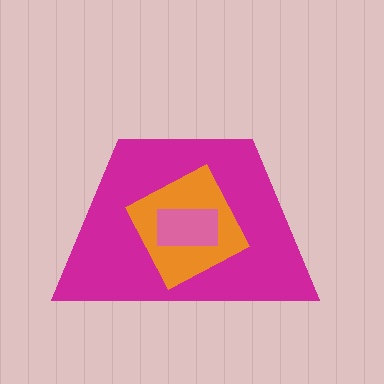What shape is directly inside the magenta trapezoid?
The orange diamond.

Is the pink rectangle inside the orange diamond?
Yes.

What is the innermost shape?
The pink rectangle.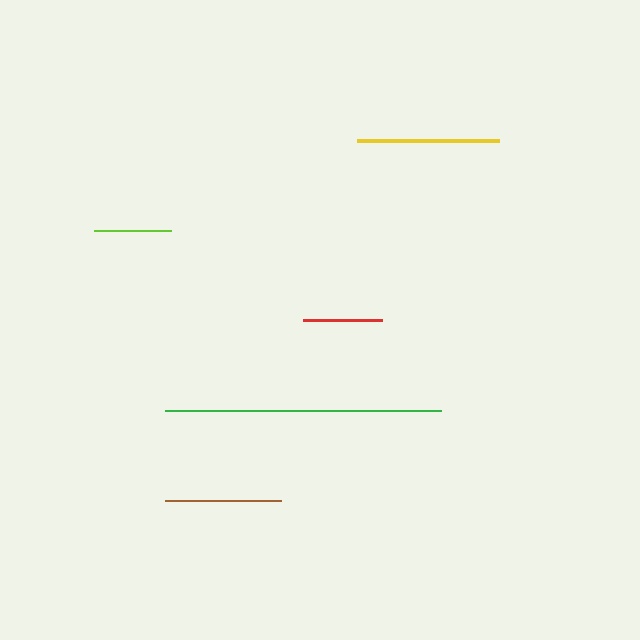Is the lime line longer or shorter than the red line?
The red line is longer than the lime line.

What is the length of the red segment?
The red segment is approximately 79 pixels long.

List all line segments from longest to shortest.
From longest to shortest: green, yellow, brown, red, lime.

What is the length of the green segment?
The green segment is approximately 277 pixels long.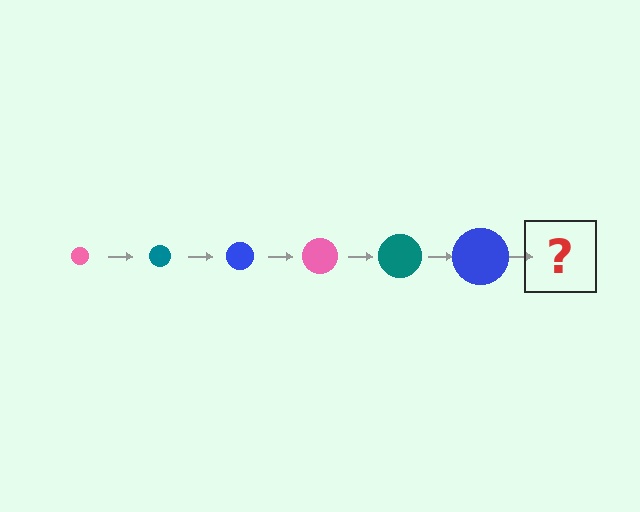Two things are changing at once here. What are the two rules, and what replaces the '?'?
The two rules are that the circle grows larger each step and the color cycles through pink, teal, and blue. The '?' should be a pink circle, larger than the previous one.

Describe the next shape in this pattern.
It should be a pink circle, larger than the previous one.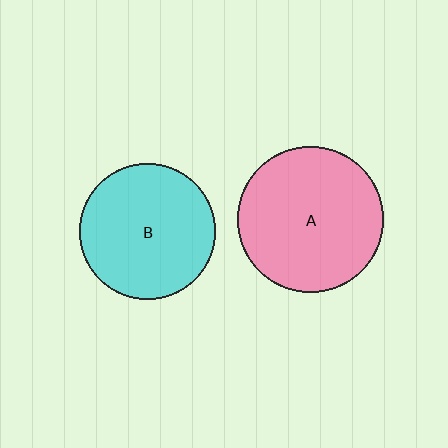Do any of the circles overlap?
No, none of the circles overlap.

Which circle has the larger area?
Circle A (pink).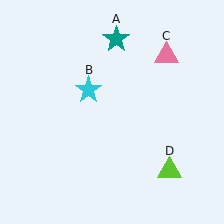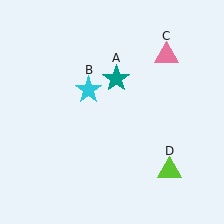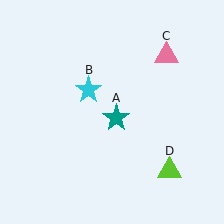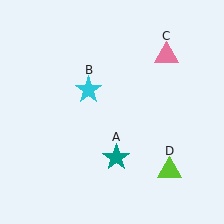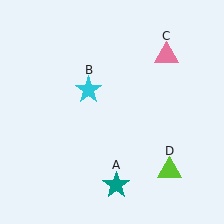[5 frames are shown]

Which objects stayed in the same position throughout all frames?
Cyan star (object B) and pink triangle (object C) and lime triangle (object D) remained stationary.